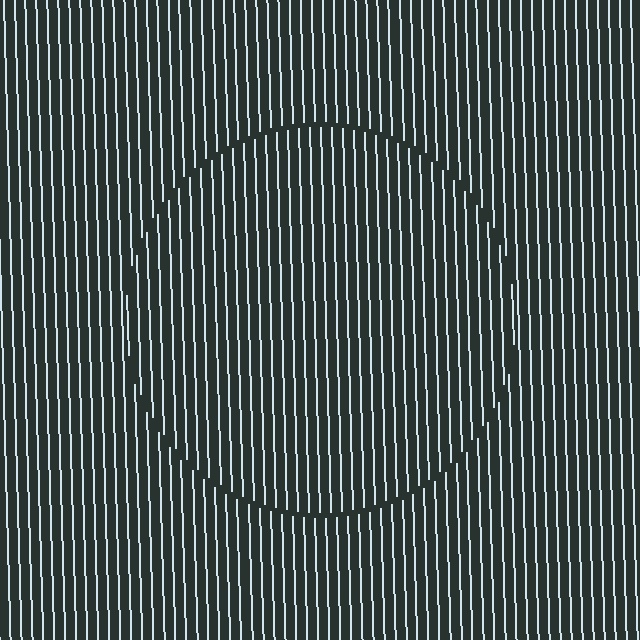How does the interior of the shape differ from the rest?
The interior of the shape contains the same grating, shifted by half a period — the contour is defined by the phase discontinuity where line-ends from the inner and outer gratings abut.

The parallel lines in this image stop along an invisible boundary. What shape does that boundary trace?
An illusory circle. The interior of the shape contains the same grating, shifted by half a period — the contour is defined by the phase discontinuity where line-ends from the inner and outer gratings abut.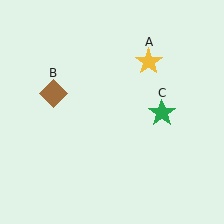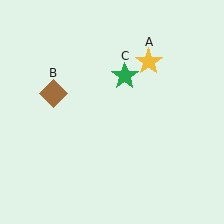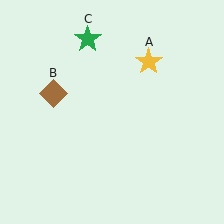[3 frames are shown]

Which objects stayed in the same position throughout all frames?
Yellow star (object A) and brown diamond (object B) remained stationary.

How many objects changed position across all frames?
1 object changed position: green star (object C).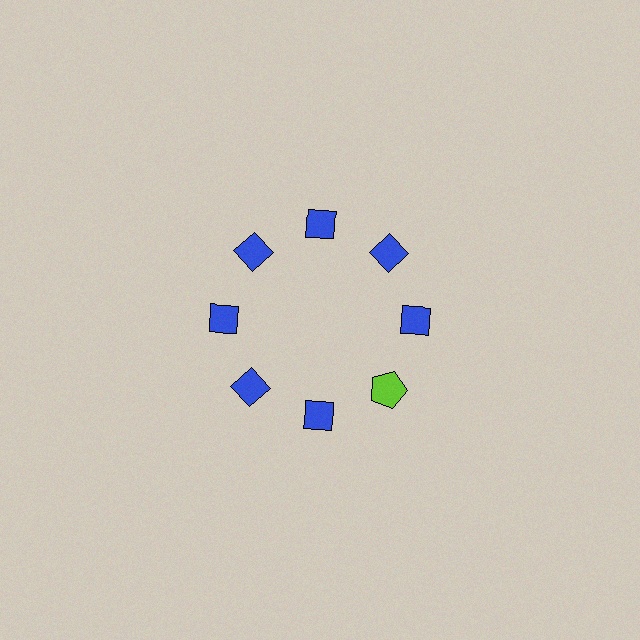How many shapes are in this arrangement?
There are 8 shapes arranged in a ring pattern.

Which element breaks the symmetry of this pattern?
The lime pentagon at roughly the 4 o'clock position breaks the symmetry. All other shapes are blue diamonds.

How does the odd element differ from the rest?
It differs in both color (lime instead of blue) and shape (pentagon instead of diamond).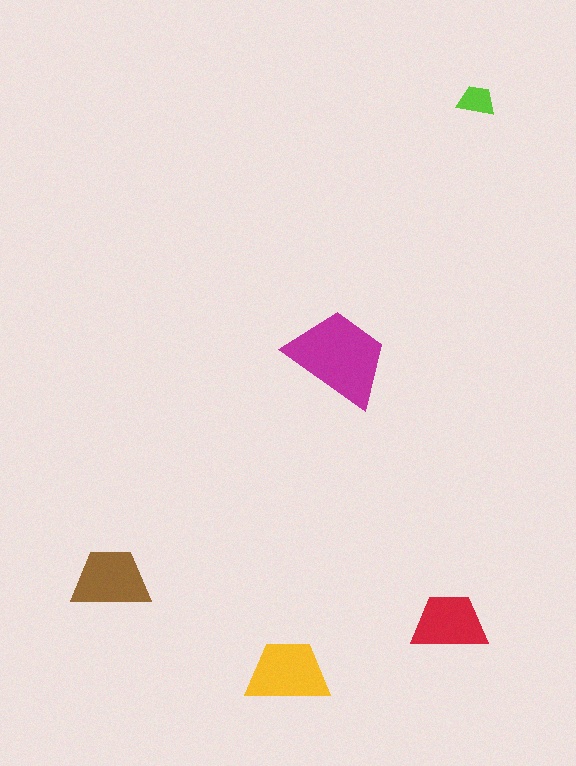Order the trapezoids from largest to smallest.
the magenta one, the yellow one, the brown one, the red one, the lime one.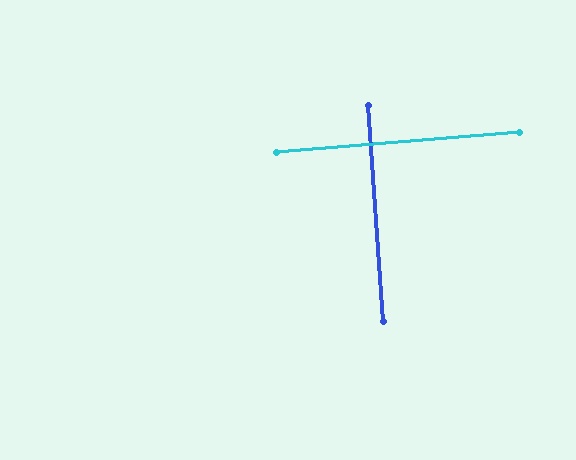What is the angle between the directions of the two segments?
Approximately 89 degrees.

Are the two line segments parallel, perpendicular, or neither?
Perpendicular — they meet at approximately 89°.